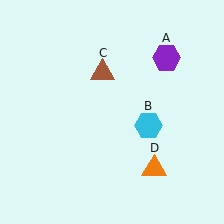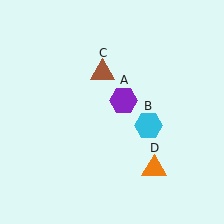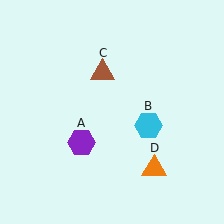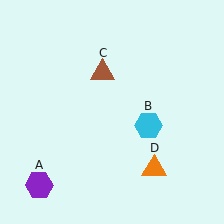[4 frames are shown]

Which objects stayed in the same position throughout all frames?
Cyan hexagon (object B) and brown triangle (object C) and orange triangle (object D) remained stationary.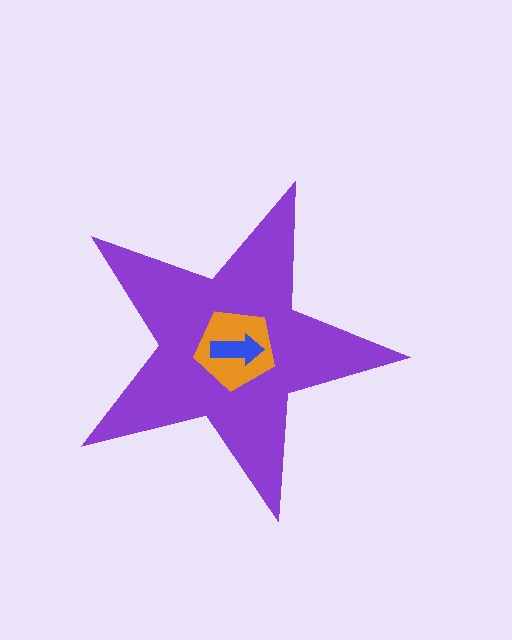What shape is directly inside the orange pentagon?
The blue arrow.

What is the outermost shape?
The purple star.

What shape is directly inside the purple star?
The orange pentagon.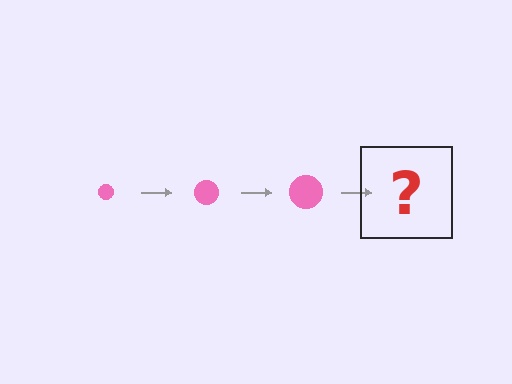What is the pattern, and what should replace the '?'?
The pattern is that the circle gets progressively larger each step. The '?' should be a pink circle, larger than the previous one.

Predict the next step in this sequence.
The next step is a pink circle, larger than the previous one.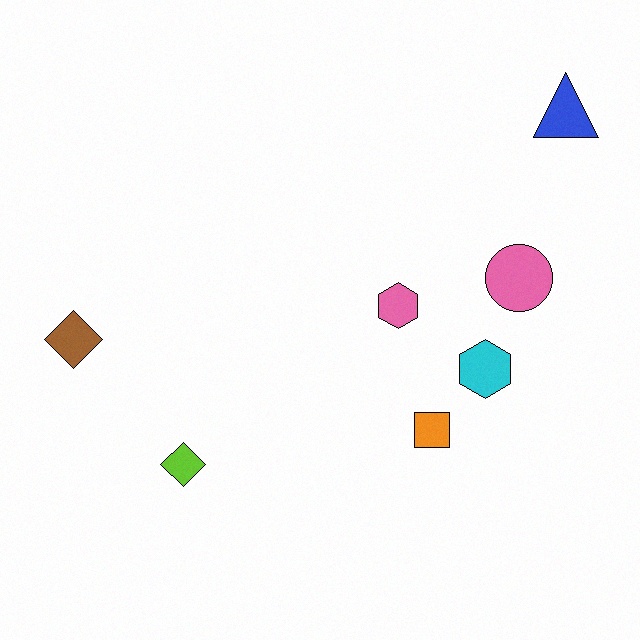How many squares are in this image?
There is 1 square.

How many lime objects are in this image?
There is 1 lime object.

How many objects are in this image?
There are 7 objects.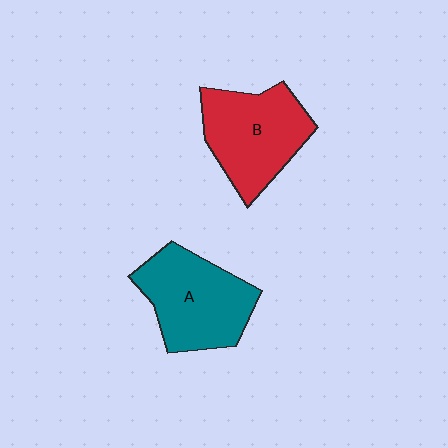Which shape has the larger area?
Shape A (teal).